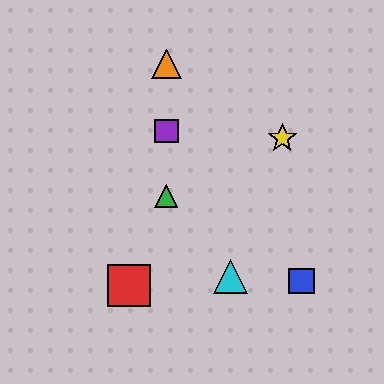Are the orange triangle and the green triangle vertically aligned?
Yes, both are at x≈166.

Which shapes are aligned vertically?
The green triangle, the purple square, the orange triangle are aligned vertically.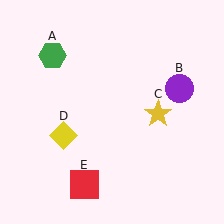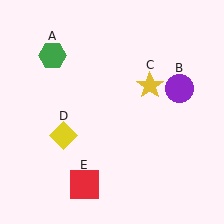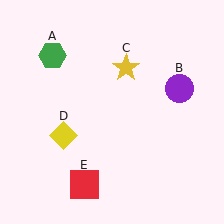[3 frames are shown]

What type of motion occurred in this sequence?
The yellow star (object C) rotated counterclockwise around the center of the scene.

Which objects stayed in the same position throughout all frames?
Green hexagon (object A) and purple circle (object B) and yellow diamond (object D) and red square (object E) remained stationary.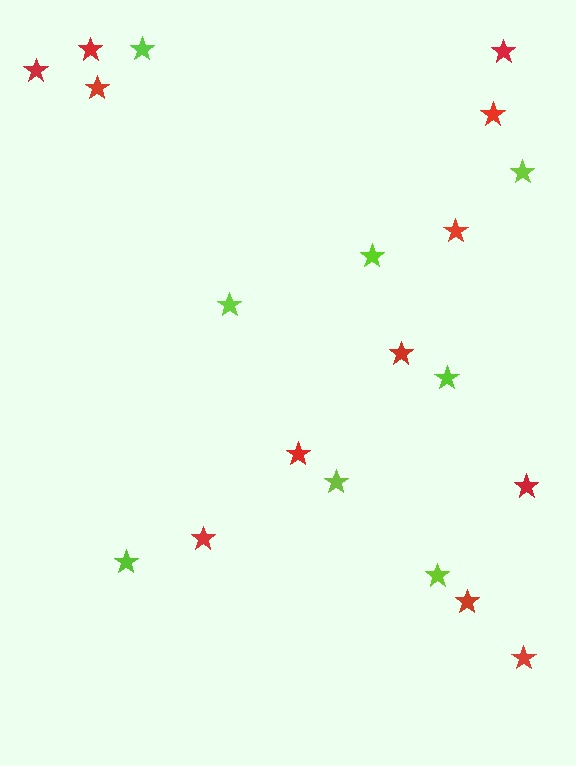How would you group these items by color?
There are 2 groups: one group of lime stars (8) and one group of red stars (12).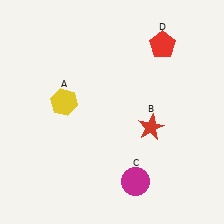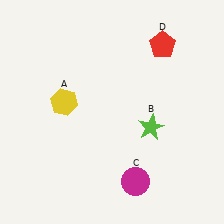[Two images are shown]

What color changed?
The star (B) changed from red in Image 1 to lime in Image 2.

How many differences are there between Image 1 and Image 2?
There is 1 difference between the two images.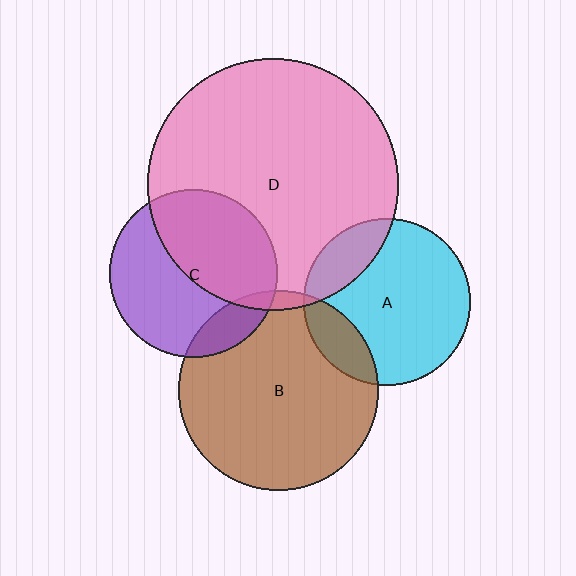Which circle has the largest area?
Circle D (pink).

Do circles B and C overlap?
Yes.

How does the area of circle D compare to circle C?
Approximately 2.3 times.